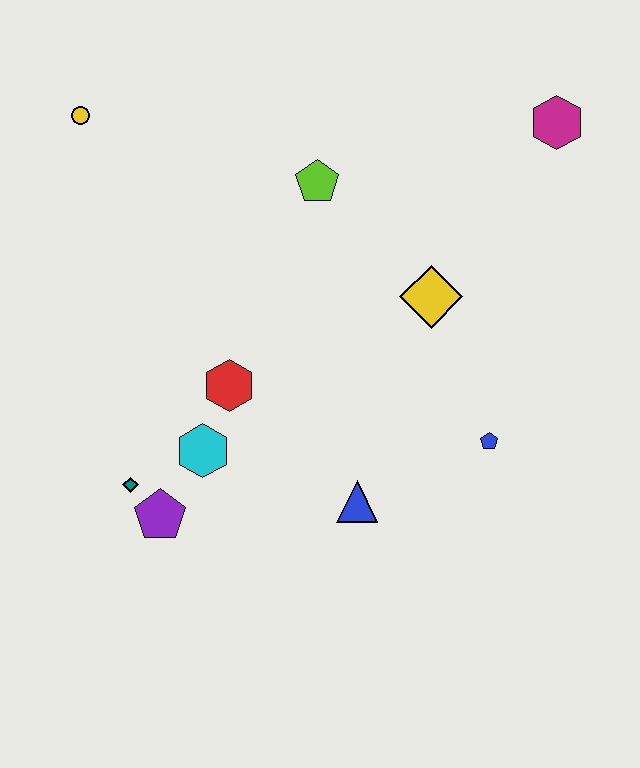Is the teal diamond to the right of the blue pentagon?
No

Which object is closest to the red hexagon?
The cyan hexagon is closest to the red hexagon.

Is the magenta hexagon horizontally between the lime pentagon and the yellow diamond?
No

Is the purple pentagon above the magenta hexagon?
No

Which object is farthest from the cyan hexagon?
The magenta hexagon is farthest from the cyan hexagon.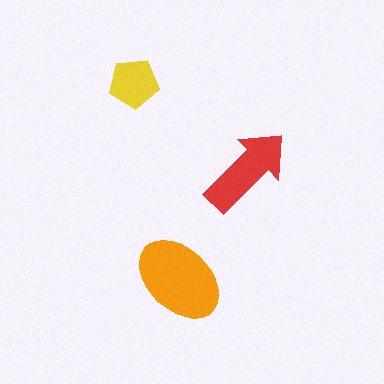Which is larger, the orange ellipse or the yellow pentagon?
The orange ellipse.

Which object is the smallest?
The yellow pentagon.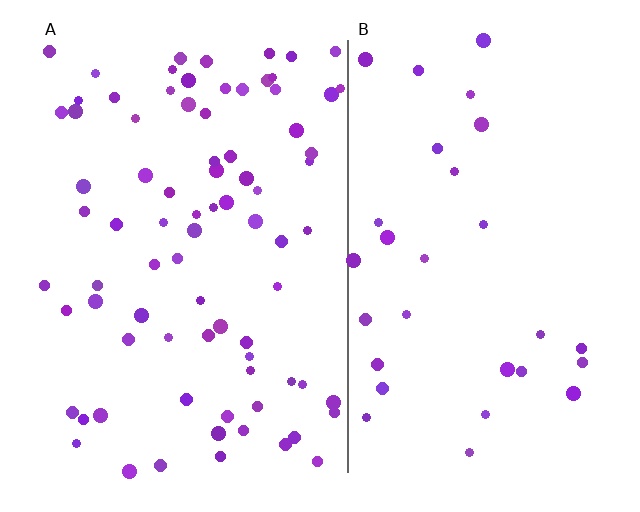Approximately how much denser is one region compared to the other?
Approximately 2.6× — region A over region B.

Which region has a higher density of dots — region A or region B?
A (the left).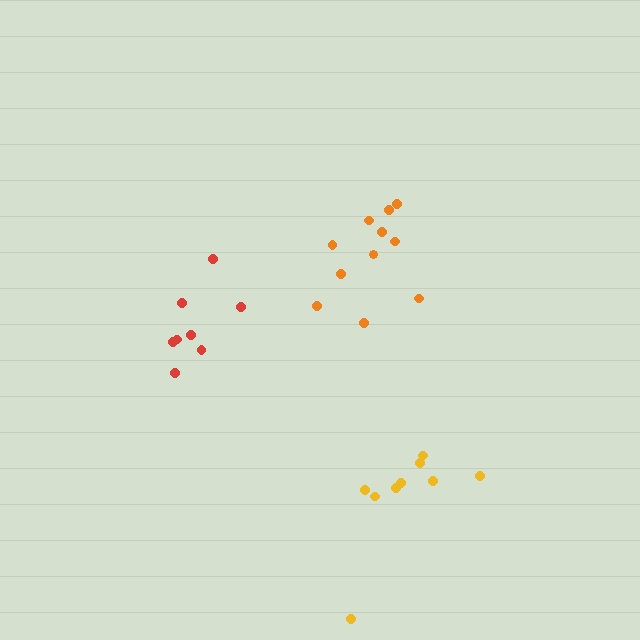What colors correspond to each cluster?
The clusters are colored: red, orange, yellow.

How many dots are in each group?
Group 1: 8 dots, Group 2: 11 dots, Group 3: 9 dots (28 total).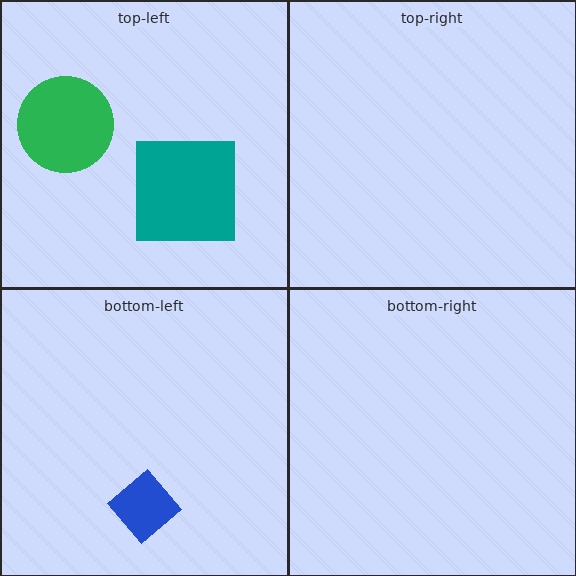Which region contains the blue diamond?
The bottom-left region.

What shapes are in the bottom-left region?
The blue diamond.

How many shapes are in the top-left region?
2.